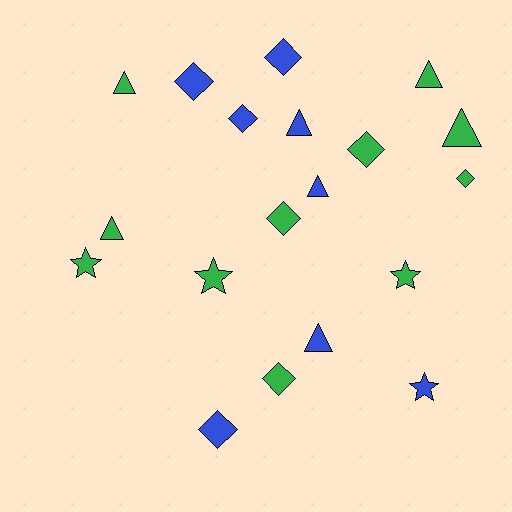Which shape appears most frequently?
Diamond, with 8 objects.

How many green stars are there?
There are 3 green stars.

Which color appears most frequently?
Green, with 11 objects.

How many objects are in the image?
There are 19 objects.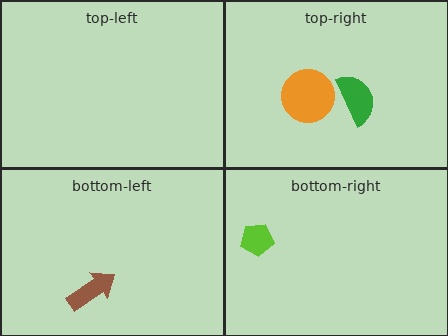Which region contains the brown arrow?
The bottom-left region.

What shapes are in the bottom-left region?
The brown arrow.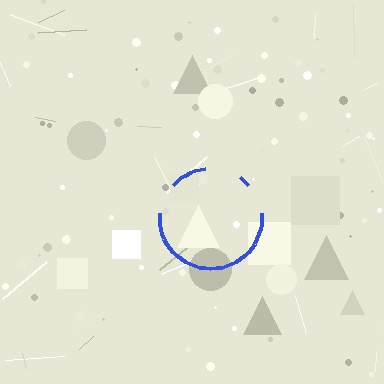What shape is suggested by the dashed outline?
The dashed outline suggests a circle.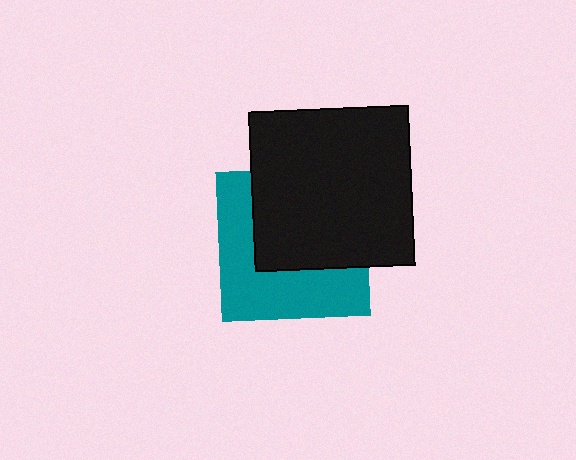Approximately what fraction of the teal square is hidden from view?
Roughly 52% of the teal square is hidden behind the black square.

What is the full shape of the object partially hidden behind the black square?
The partially hidden object is a teal square.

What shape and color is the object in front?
The object in front is a black square.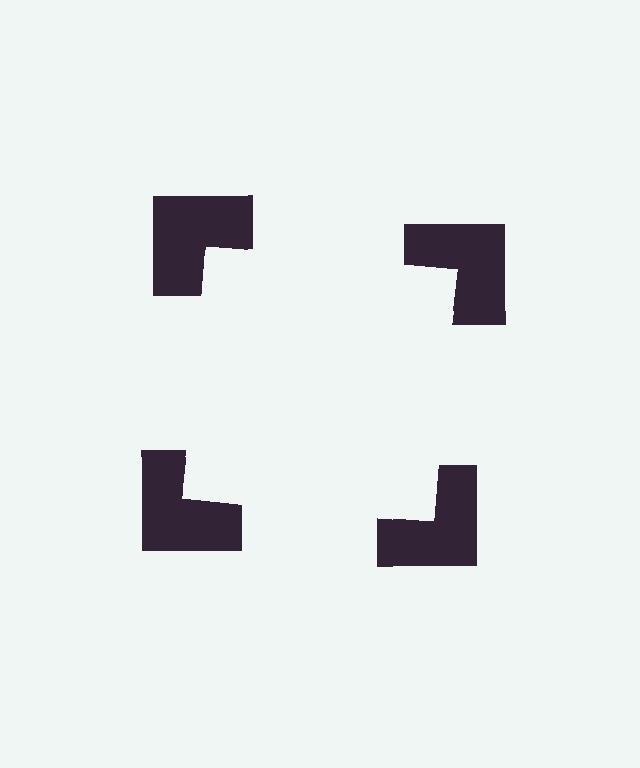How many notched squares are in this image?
There are 4 — one at each vertex of the illusory square.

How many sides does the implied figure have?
4 sides.